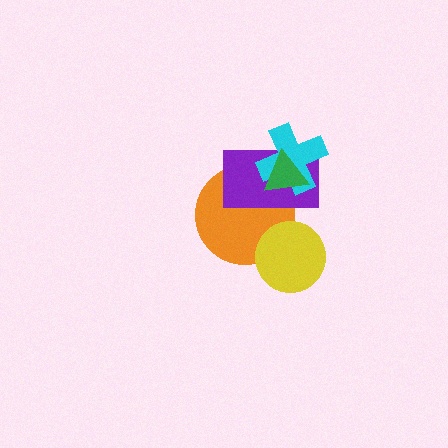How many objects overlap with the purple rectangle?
3 objects overlap with the purple rectangle.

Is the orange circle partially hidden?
Yes, it is partially covered by another shape.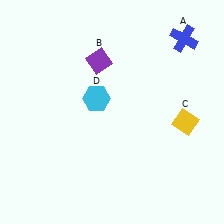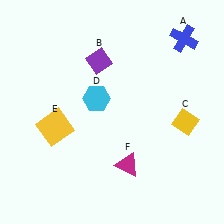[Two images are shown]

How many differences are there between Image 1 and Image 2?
There are 2 differences between the two images.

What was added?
A yellow square (E), a magenta triangle (F) were added in Image 2.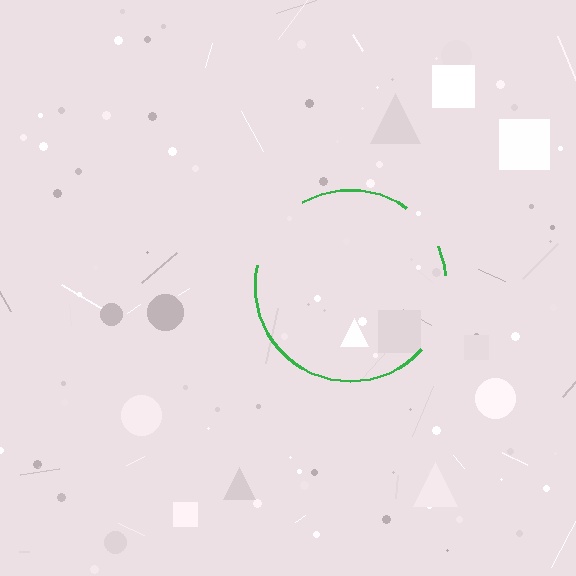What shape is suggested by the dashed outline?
The dashed outline suggests a circle.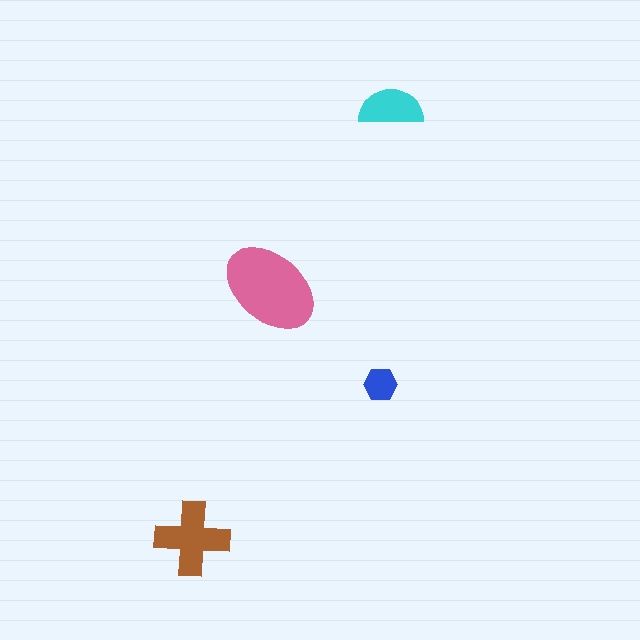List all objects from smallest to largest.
The blue hexagon, the cyan semicircle, the brown cross, the pink ellipse.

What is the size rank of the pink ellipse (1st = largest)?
1st.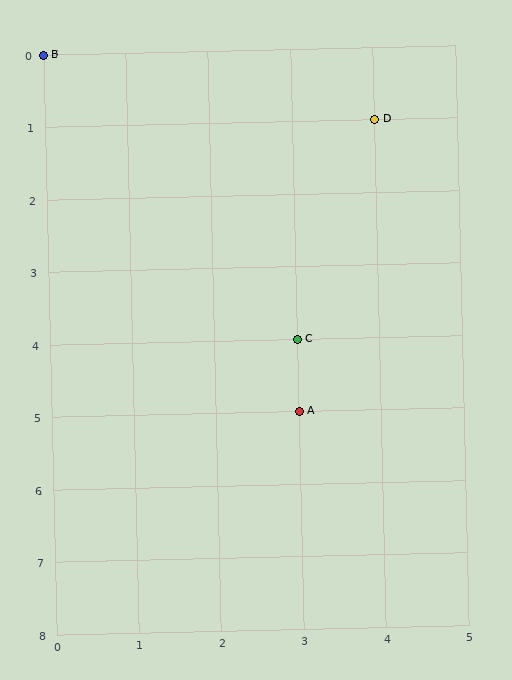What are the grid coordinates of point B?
Point B is at grid coordinates (0, 0).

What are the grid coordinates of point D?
Point D is at grid coordinates (4, 1).